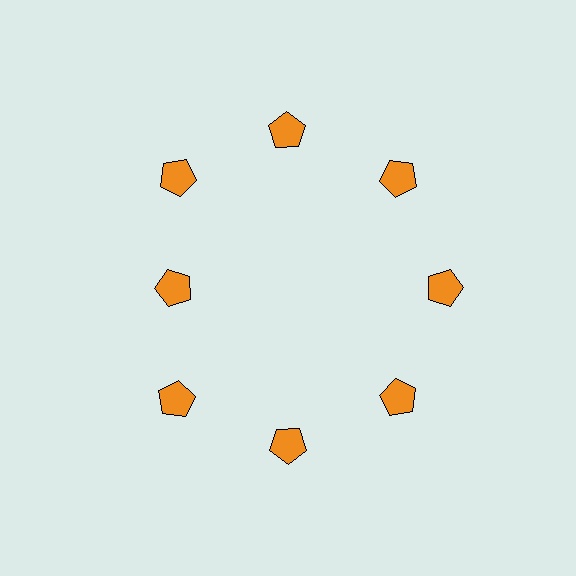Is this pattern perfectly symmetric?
No. The 8 orange pentagons are arranged in a ring, but one element near the 9 o'clock position is pulled inward toward the center, breaking the 8-fold rotational symmetry.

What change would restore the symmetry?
The symmetry would be restored by moving it outward, back onto the ring so that all 8 pentagons sit at equal angles and equal distance from the center.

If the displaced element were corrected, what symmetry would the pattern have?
It would have 8-fold rotational symmetry — the pattern would map onto itself every 45 degrees.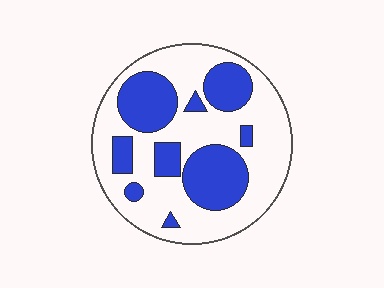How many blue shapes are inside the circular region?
9.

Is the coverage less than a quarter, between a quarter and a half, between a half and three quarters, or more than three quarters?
Between a quarter and a half.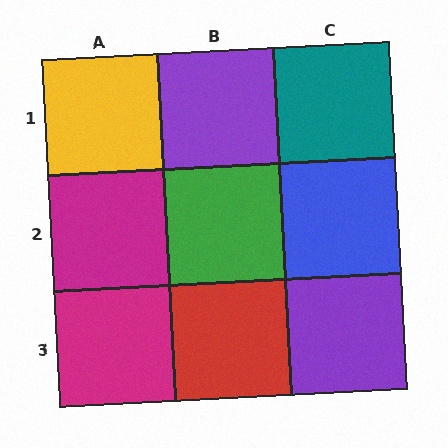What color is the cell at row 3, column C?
Purple.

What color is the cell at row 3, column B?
Red.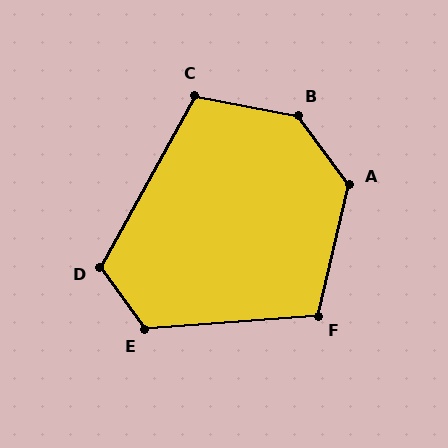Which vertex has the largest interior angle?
B, at approximately 137 degrees.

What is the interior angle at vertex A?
Approximately 130 degrees (obtuse).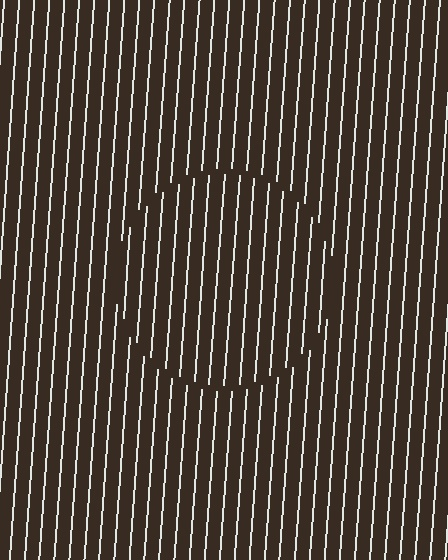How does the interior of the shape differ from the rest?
The interior of the shape contains the same grating, shifted by half a period — the contour is defined by the phase discontinuity where line-ends from the inner and outer gratings abut.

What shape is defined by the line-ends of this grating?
An illusory circle. The interior of the shape contains the same grating, shifted by half a period — the contour is defined by the phase discontinuity where line-ends from the inner and outer gratings abut.